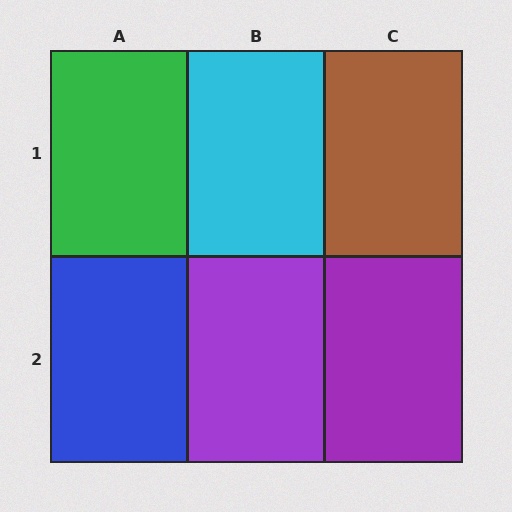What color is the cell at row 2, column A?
Blue.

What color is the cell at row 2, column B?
Purple.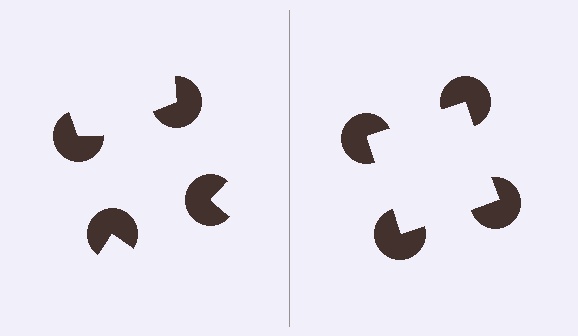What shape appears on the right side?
An illusory square.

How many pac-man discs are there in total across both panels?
8 — 4 on each side.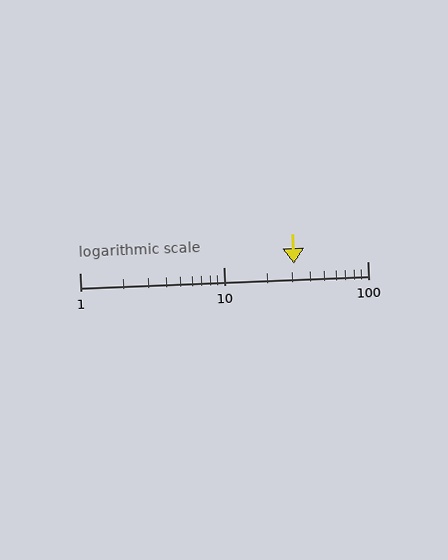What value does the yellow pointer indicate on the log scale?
The pointer indicates approximately 31.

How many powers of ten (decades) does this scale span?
The scale spans 2 decades, from 1 to 100.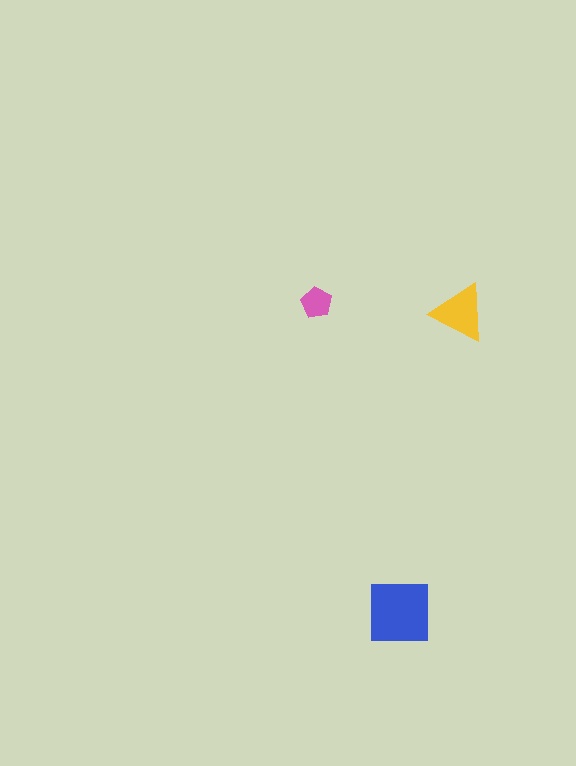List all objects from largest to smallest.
The blue square, the yellow triangle, the pink pentagon.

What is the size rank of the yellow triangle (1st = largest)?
2nd.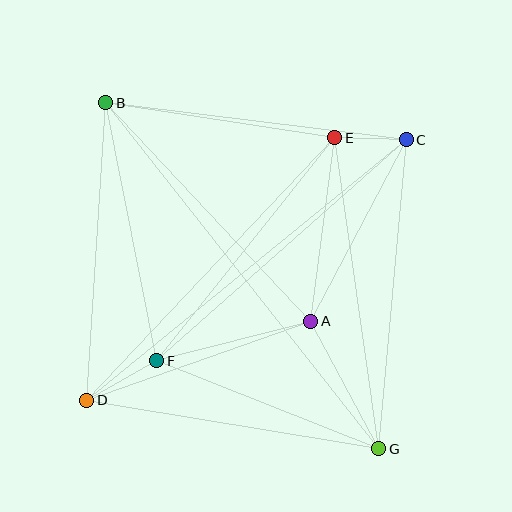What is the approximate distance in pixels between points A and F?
The distance between A and F is approximately 159 pixels.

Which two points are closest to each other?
Points C and E are closest to each other.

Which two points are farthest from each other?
Points B and G are farthest from each other.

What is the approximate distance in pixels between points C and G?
The distance between C and G is approximately 310 pixels.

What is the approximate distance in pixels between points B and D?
The distance between B and D is approximately 298 pixels.